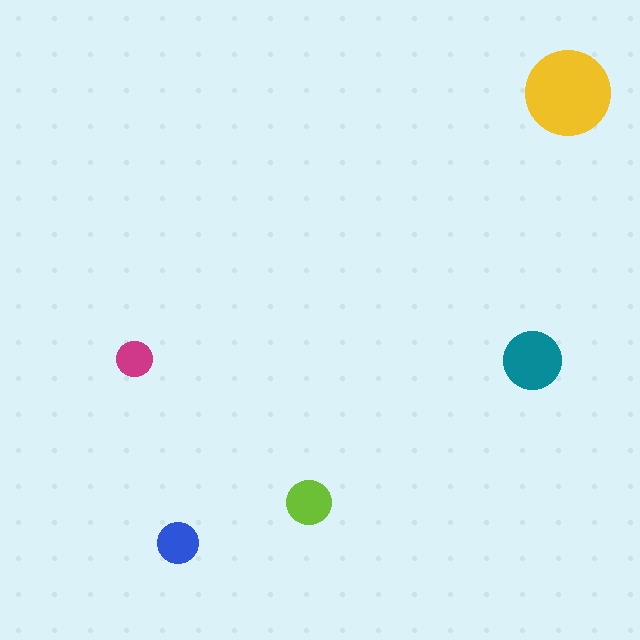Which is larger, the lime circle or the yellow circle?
The yellow one.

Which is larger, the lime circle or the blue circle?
The lime one.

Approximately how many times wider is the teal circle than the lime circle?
About 1.5 times wider.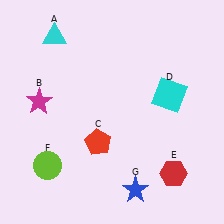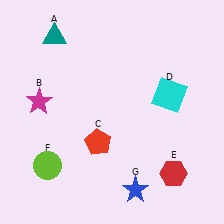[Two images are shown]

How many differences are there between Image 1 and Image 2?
There is 1 difference between the two images.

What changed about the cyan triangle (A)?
In Image 1, A is cyan. In Image 2, it changed to teal.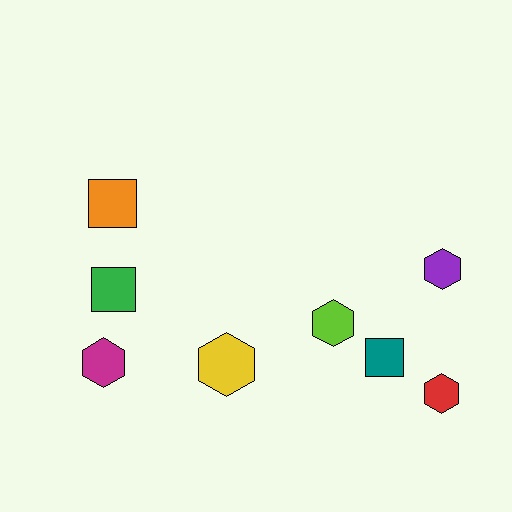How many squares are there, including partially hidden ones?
There are 3 squares.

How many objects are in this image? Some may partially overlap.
There are 8 objects.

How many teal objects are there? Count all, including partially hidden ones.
There is 1 teal object.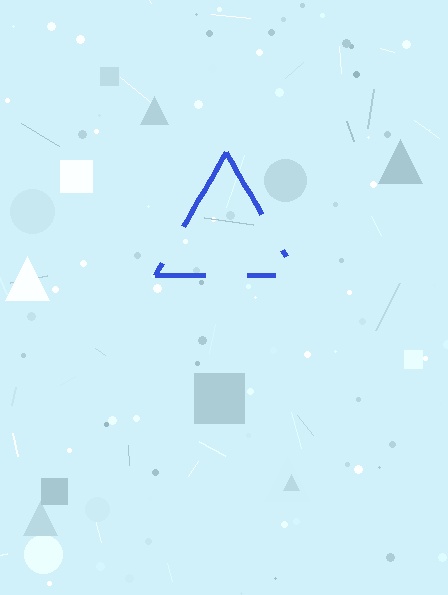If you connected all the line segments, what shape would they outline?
They would outline a triangle.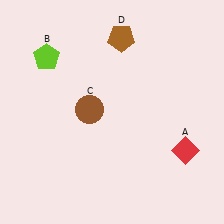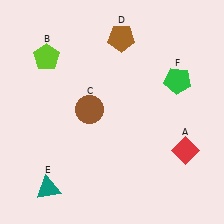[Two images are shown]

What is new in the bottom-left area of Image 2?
A teal triangle (E) was added in the bottom-left area of Image 2.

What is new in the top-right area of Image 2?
A green pentagon (F) was added in the top-right area of Image 2.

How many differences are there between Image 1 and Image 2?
There are 2 differences between the two images.